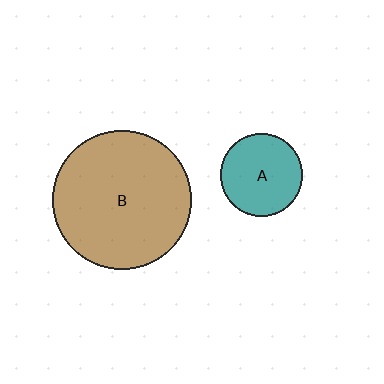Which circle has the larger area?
Circle B (brown).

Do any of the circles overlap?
No, none of the circles overlap.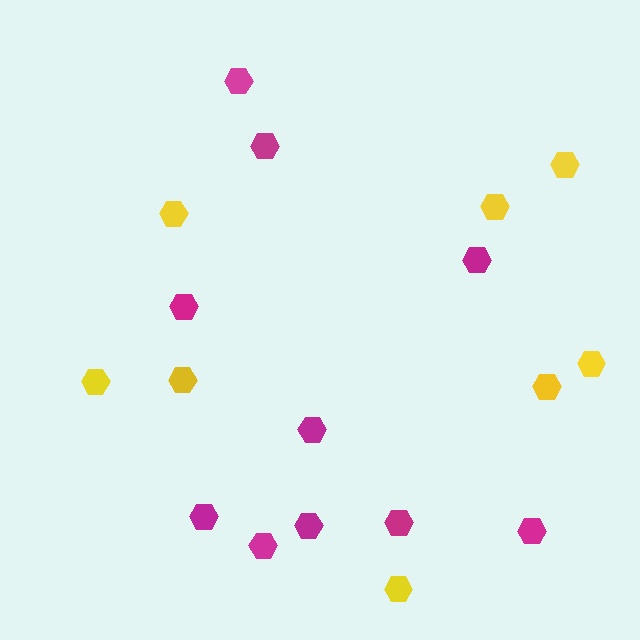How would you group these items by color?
There are 2 groups: one group of yellow hexagons (8) and one group of magenta hexagons (10).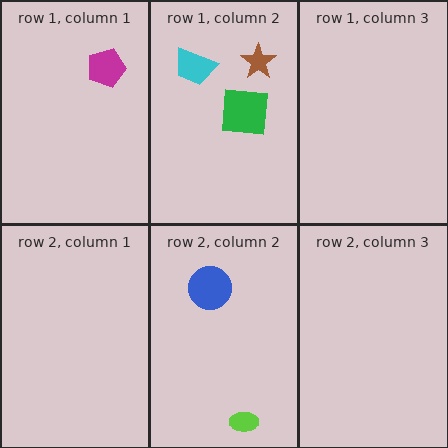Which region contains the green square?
The row 1, column 2 region.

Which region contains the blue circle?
The row 2, column 2 region.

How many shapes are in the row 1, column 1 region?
1.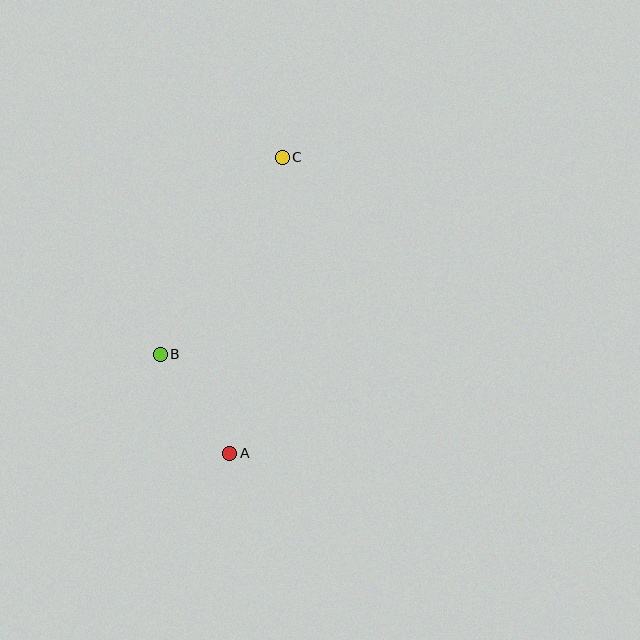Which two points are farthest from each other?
Points A and C are farthest from each other.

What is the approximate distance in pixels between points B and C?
The distance between B and C is approximately 232 pixels.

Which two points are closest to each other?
Points A and B are closest to each other.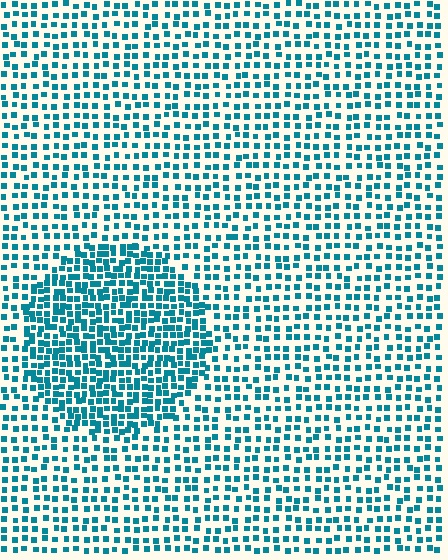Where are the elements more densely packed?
The elements are more densely packed inside the circle boundary.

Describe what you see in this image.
The image contains small teal elements arranged at two different densities. A circle-shaped region is visible where the elements are more densely packed than the surrounding area.